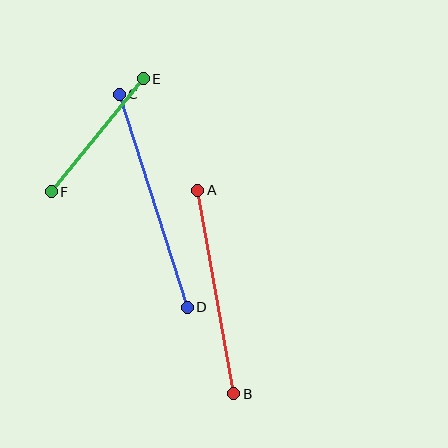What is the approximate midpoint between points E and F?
The midpoint is at approximately (97, 135) pixels.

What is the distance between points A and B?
The distance is approximately 207 pixels.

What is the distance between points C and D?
The distance is approximately 223 pixels.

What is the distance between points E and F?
The distance is approximately 146 pixels.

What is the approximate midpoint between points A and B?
The midpoint is at approximately (216, 292) pixels.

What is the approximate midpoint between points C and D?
The midpoint is at approximately (153, 201) pixels.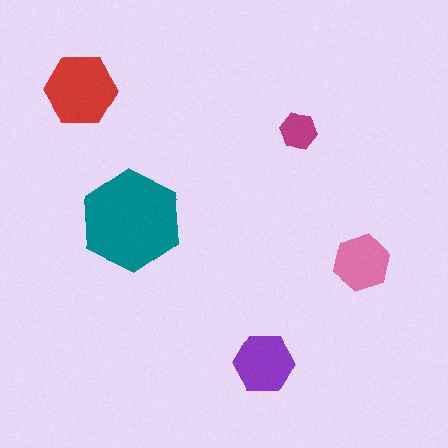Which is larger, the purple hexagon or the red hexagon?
The red one.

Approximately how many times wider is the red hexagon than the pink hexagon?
About 1.5 times wider.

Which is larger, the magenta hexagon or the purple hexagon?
The purple one.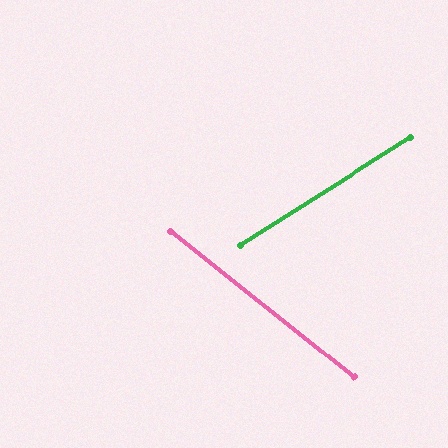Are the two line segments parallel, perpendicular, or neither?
Neither parallel nor perpendicular — they differ by about 71°.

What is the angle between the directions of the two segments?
Approximately 71 degrees.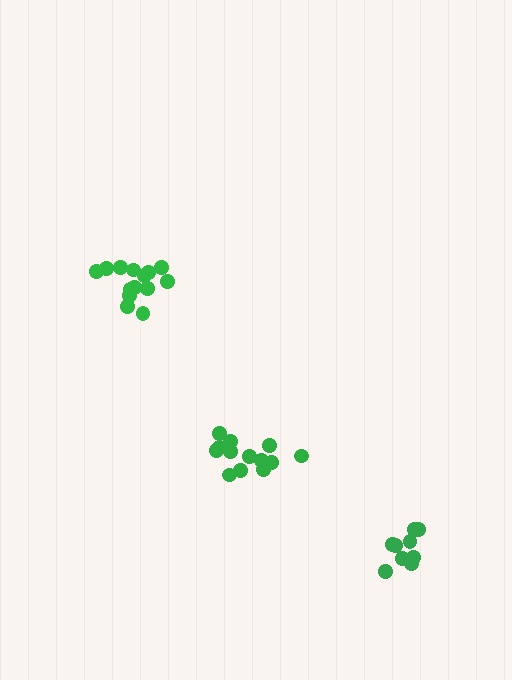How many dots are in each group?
Group 1: 13 dots, Group 2: 10 dots, Group 3: 14 dots (37 total).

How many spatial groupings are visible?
There are 3 spatial groupings.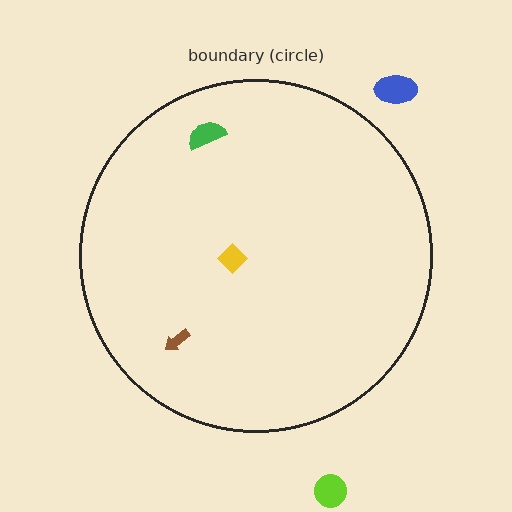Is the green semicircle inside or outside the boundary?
Inside.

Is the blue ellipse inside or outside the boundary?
Outside.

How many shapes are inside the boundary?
3 inside, 2 outside.